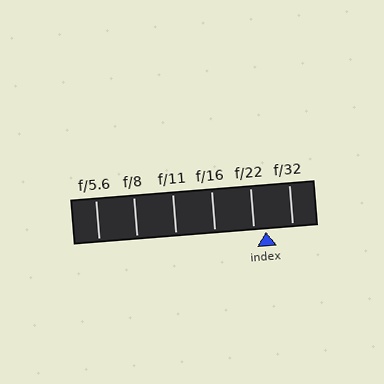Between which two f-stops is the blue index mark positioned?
The index mark is between f/22 and f/32.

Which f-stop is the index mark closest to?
The index mark is closest to f/22.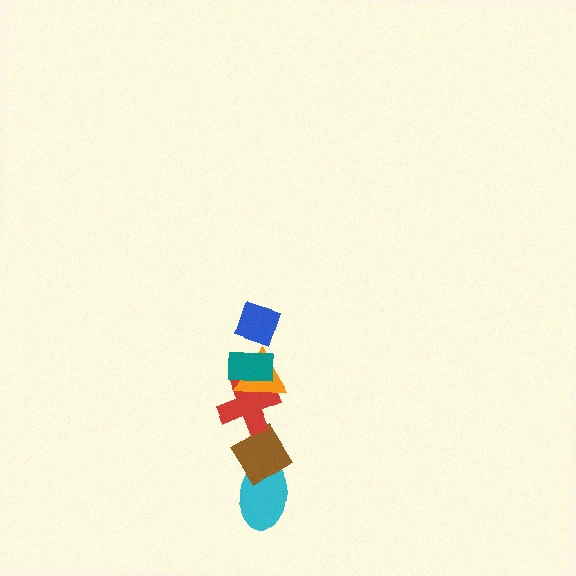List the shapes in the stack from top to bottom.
From top to bottom: the blue diamond, the teal rectangle, the orange triangle, the red cross, the brown diamond, the cyan ellipse.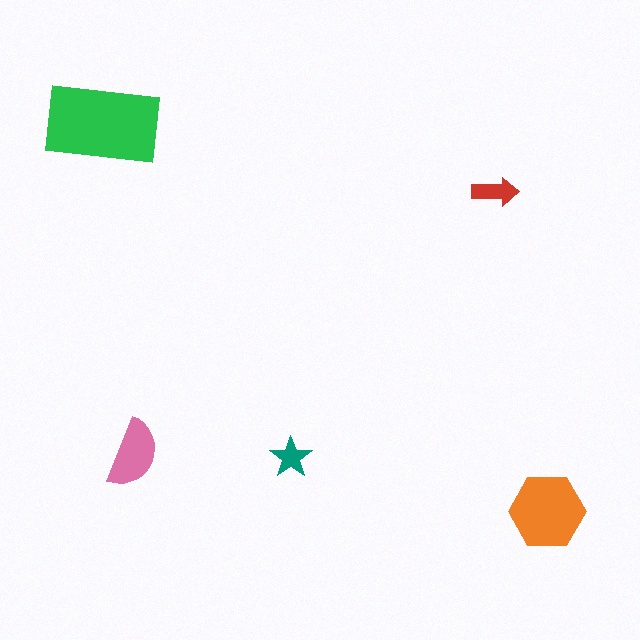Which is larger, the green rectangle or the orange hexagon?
The green rectangle.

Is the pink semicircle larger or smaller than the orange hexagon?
Smaller.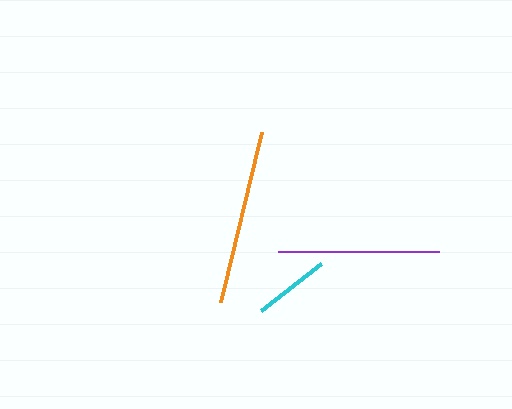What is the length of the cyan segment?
The cyan segment is approximately 76 pixels long.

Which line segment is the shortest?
The cyan line is the shortest at approximately 76 pixels.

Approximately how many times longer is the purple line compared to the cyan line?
The purple line is approximately 2.1 times the length of the cyan line.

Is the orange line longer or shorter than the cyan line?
The orange line is longer than the cyan line.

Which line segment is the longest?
The orange line is the longest at approximately 175 pixels.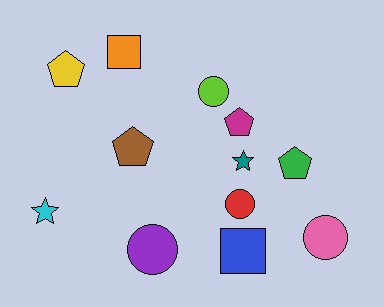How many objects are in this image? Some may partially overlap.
There are 12 objects.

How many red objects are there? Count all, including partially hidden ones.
There is 1 red object.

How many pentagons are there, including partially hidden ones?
There are 4 pentagons.